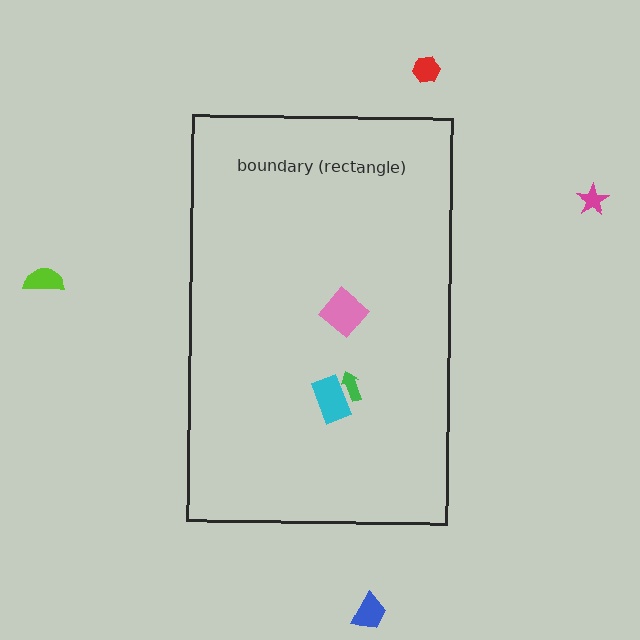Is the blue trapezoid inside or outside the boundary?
Outside.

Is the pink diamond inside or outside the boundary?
Inside.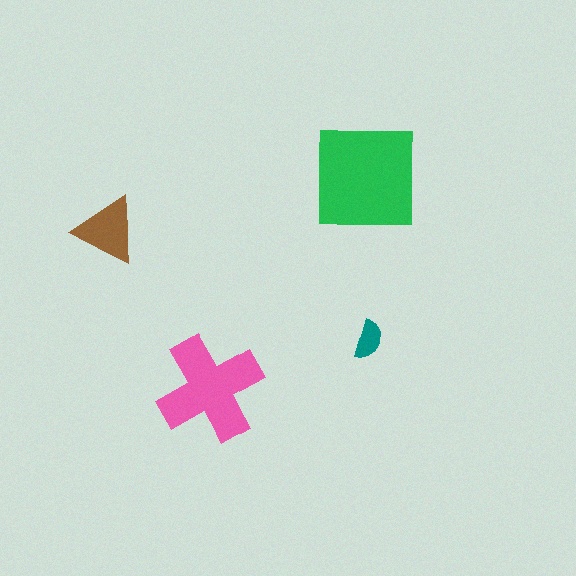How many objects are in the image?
There are 4 objects in the image.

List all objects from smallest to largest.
The teal semicircle, the brown triangle, the pink cross, the green square.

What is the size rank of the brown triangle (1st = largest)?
3rd.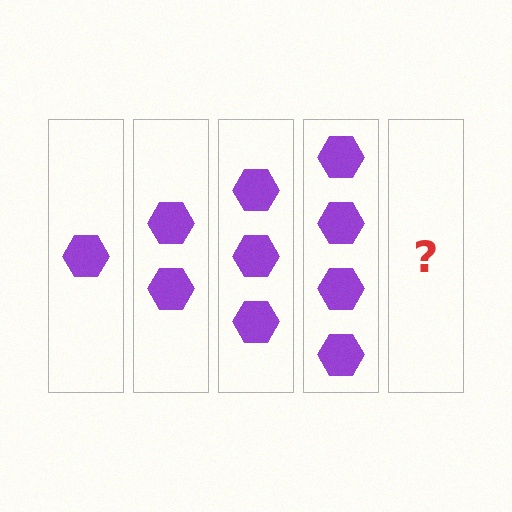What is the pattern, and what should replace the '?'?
The pattern is that each step adds one more hexagon. The '?' should be 5 hexagons.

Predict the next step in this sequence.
The next step is 5 hexagons.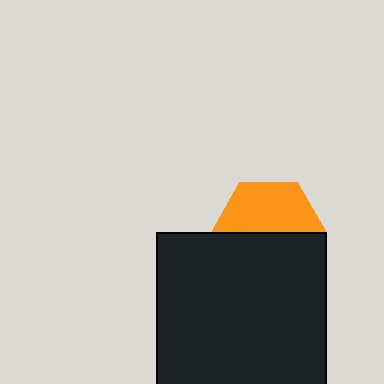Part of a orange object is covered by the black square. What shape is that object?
It is a hexagon.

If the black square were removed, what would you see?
You would see the complete orange hexagon.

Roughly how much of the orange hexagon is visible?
About half of it is visible (roughly 49%).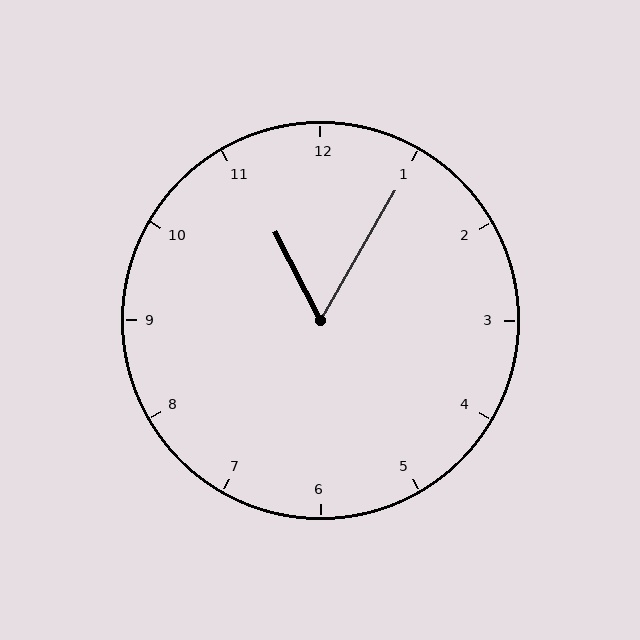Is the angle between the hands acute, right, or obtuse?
It is acute.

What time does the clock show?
11:05.